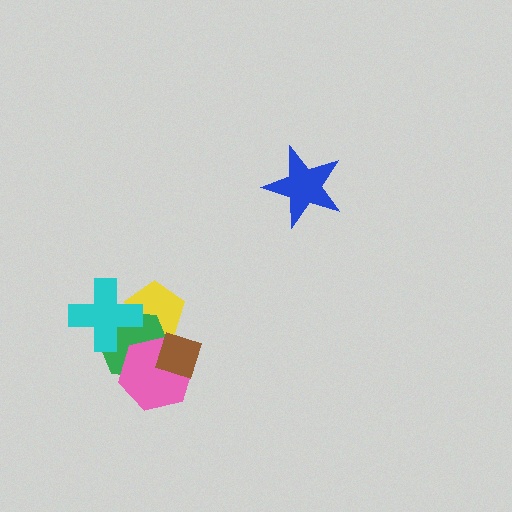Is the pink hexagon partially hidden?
Yes, it is partially covered by another shape.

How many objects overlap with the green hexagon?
4 objects overlap with the green hexagon.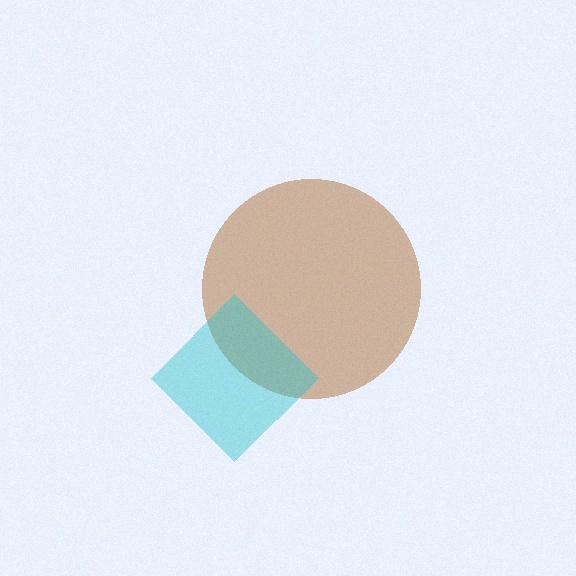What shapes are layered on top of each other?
The layered shapes are: a brown circle, a cyan diamond.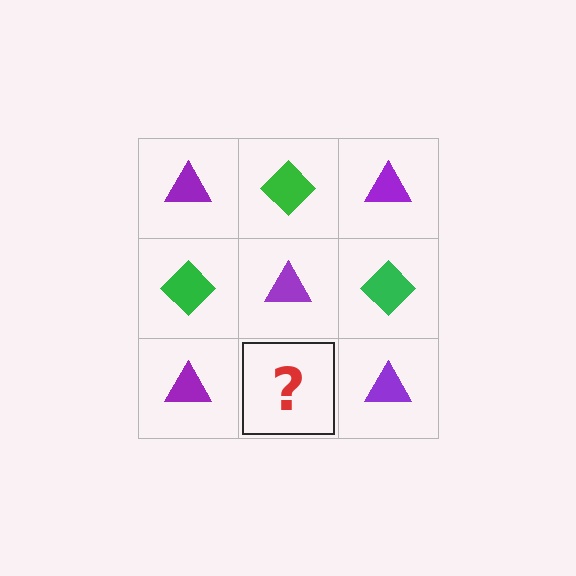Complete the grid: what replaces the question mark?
The question mark should be replaced with a green diamond.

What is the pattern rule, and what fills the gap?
The rule is that it alternates purple triangle and green diamond in a checkerboard pattern. The gap should be filled with a green diamond.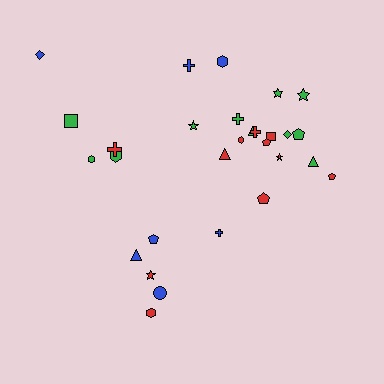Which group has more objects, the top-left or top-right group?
The top-right group.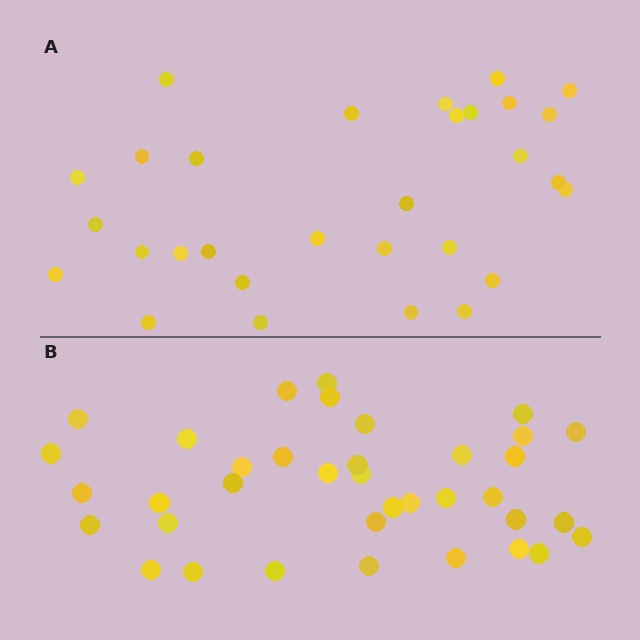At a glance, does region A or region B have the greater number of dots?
Region B (the bottom region) has more dots.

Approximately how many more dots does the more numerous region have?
Region B has roughly 8 or so more dots than region A.